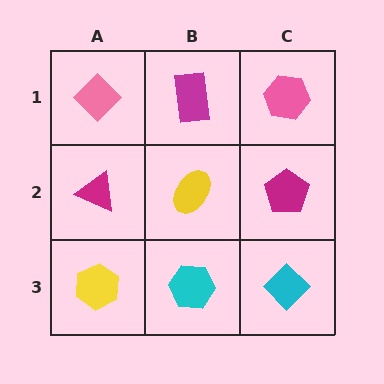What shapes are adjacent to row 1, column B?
A yellow ellipse (row 2, column B), a pink diamond (row 1, column A), a pink hexagon (row 1, column C).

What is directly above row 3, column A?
A magenta triangle.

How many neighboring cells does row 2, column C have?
3.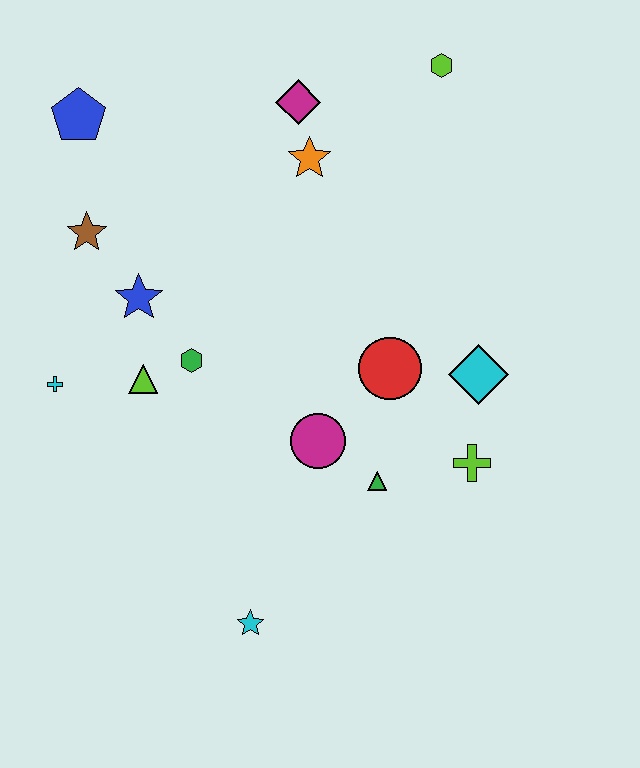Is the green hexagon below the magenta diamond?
Yes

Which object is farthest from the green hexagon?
The lime hexagon is farthest from the green hexagon.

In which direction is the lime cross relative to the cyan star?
The lime cross is to the right of the cyan star.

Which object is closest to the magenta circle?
The green triangle is closest to the magenta circle.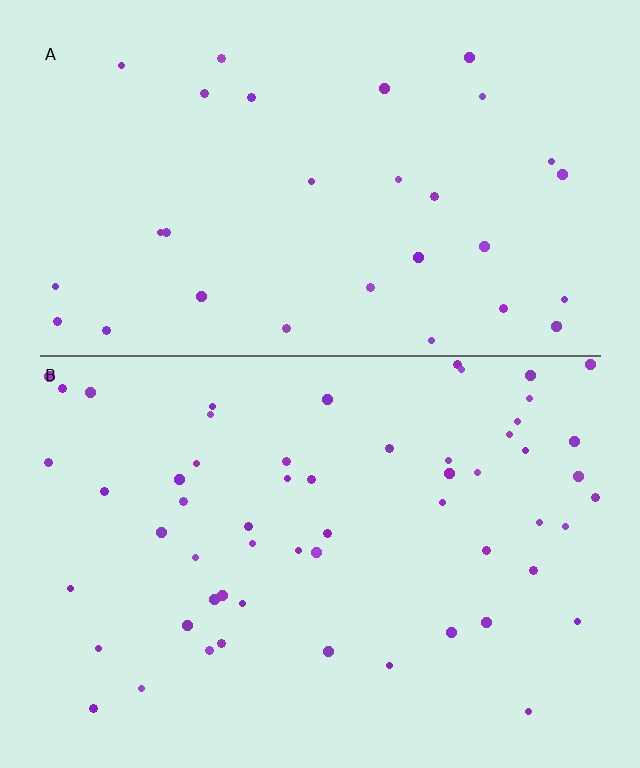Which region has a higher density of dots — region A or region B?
B (the bottom).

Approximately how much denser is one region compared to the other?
Approximately 1.8× — region B over region A.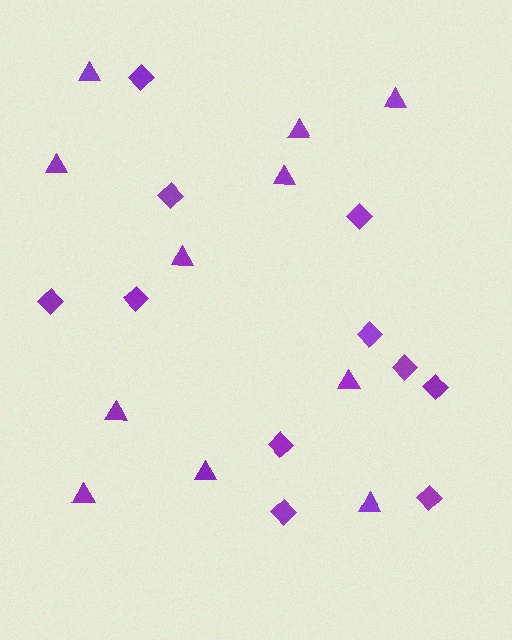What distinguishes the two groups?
There are 2 groups: one group of triangles (11) and one group of diamonds (11).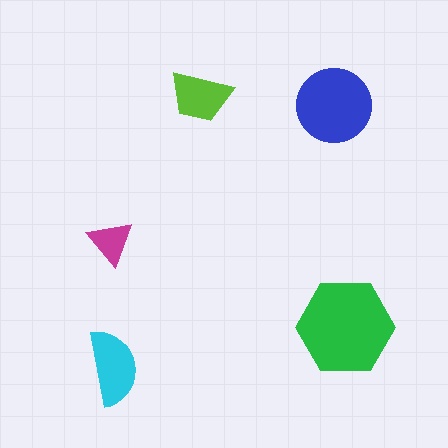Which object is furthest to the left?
The magenta triangle is leftmost.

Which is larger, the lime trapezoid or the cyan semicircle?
The cyan semicircle.